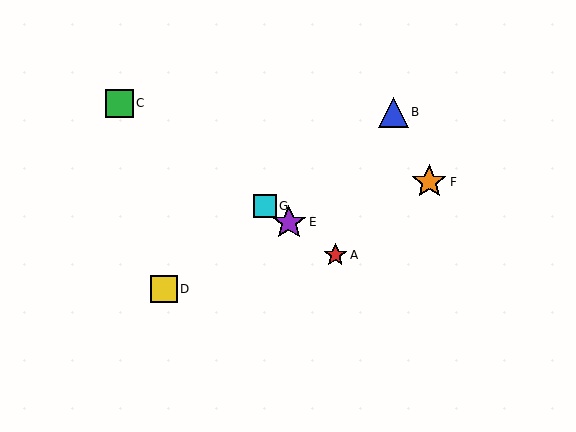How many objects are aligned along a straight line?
4 objects (A, C, E, G) are aligned along a straight line.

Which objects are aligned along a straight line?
Objects A, C, E, G are aligned along a straight line.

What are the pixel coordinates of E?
Object E is at (289, 222).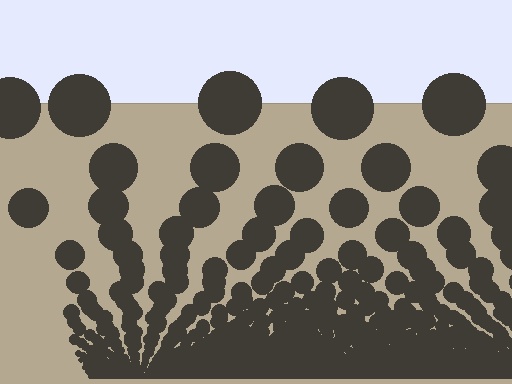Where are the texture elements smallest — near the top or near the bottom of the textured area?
Near the bottom.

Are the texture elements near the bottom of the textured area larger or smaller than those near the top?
Smaller. The gradient is inverted — elements near the bottom are smaller and denser.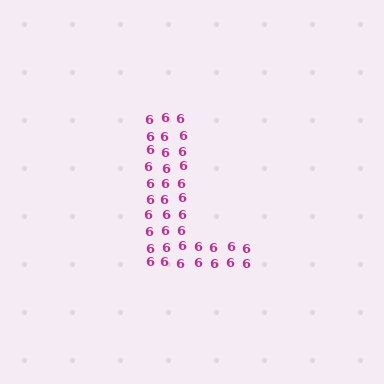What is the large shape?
The large shape is the letter L.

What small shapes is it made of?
It is made of small digit 6's.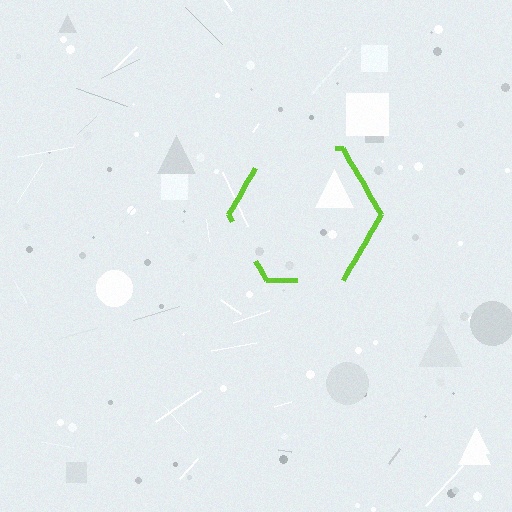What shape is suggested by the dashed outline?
The dashed outline suggests a hexagon.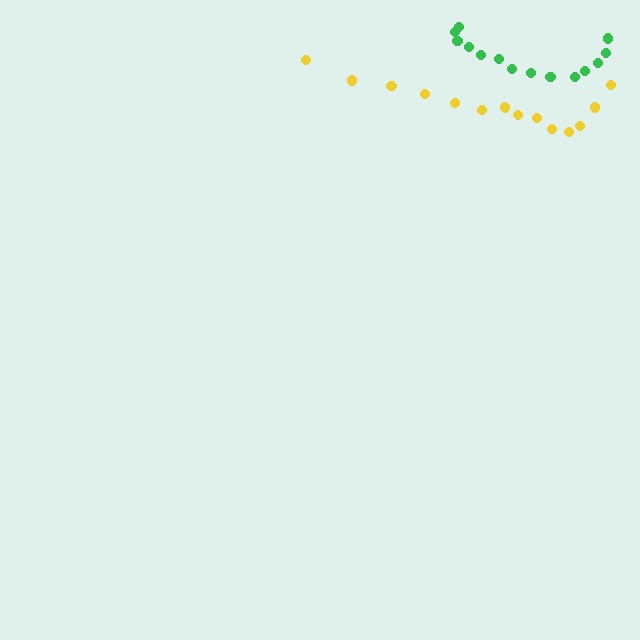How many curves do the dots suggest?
There are 2 distinct paths.